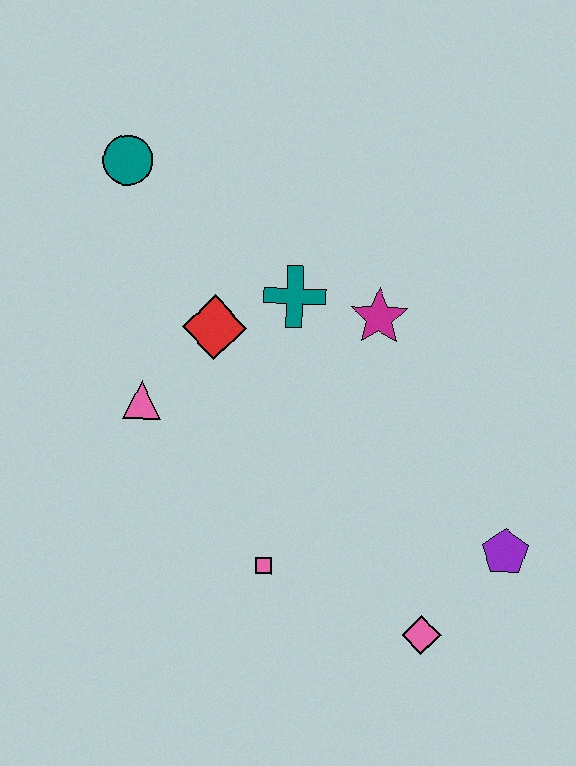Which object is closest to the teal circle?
The red diamond is closest to the teal circle.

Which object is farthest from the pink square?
The teal circle is farthest from the pink square.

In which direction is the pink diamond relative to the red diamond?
The pink diamond is below the red diamond.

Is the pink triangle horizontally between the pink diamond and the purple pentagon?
No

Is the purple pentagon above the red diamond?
No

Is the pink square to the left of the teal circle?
No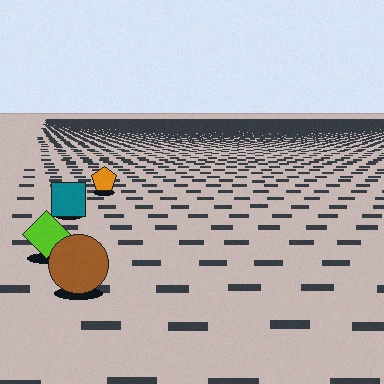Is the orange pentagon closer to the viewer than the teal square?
No. The teal square is closer — you can tell from the texture gradient: the ground texture is coarser near it.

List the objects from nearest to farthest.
From nearest to farthest: the brown circle, the lime diamond, the teal square, the orange pentagon.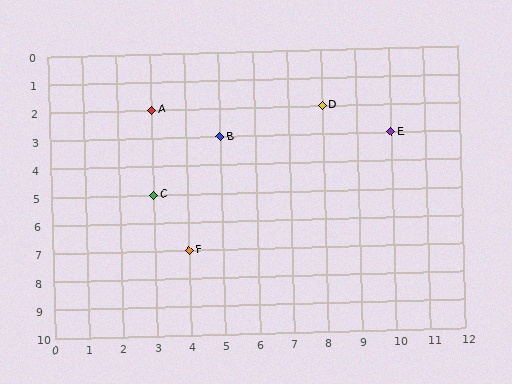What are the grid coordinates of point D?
Point D is at grid coordinates (8, 2).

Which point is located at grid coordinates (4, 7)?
Point F is at (4, 7).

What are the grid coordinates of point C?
Point C is at grid coordinates (3, 5).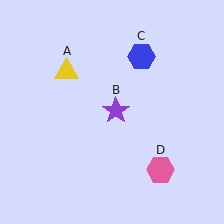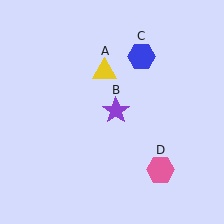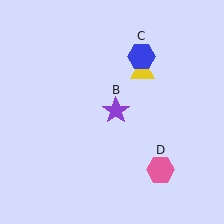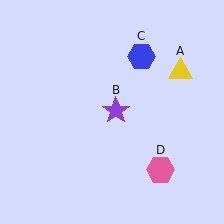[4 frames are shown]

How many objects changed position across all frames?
1 object changed position: yellow triangle (object A).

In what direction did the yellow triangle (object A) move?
The yellow triangle (object A) moved right.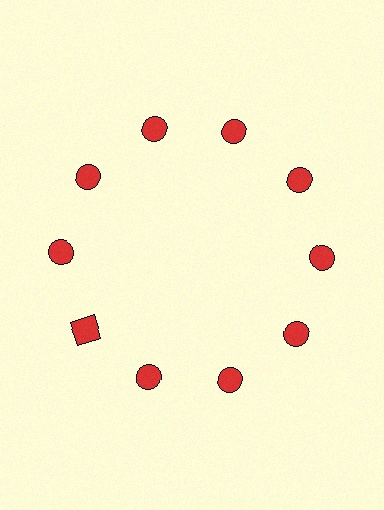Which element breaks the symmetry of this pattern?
The red square at roughly the 8 o'clock position breaks the symmetry. All other shapes are red circles.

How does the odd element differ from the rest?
It has a different shape: square instead of circle.